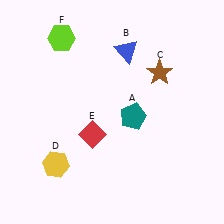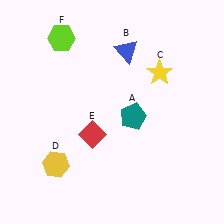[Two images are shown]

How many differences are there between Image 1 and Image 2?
There is 1 difference between the two images.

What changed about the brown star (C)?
In Image 1, C is brown. In Image 2, it changed to yellow.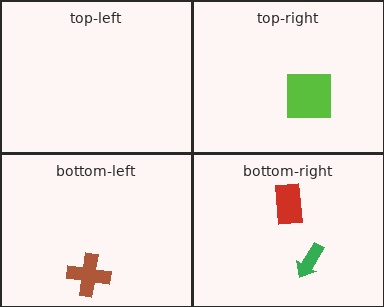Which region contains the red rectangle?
The bottom-right region.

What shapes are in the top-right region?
The lime square.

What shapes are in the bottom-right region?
The red rectangle, the green arrow.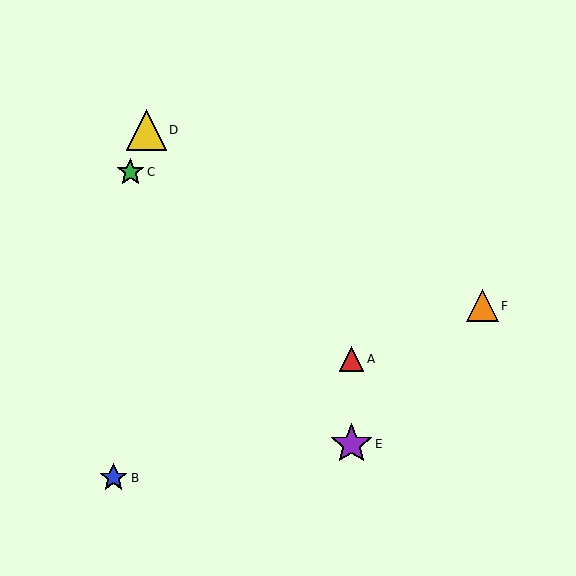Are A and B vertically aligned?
No, A is at x≈352 and B is at x≈113.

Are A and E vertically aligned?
Yes, both are at x≈352.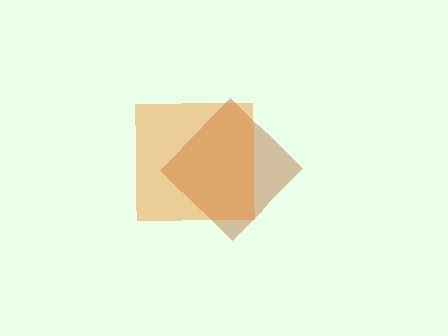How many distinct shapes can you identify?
There are 2 distinct shapes: a brown diamond, an orange square.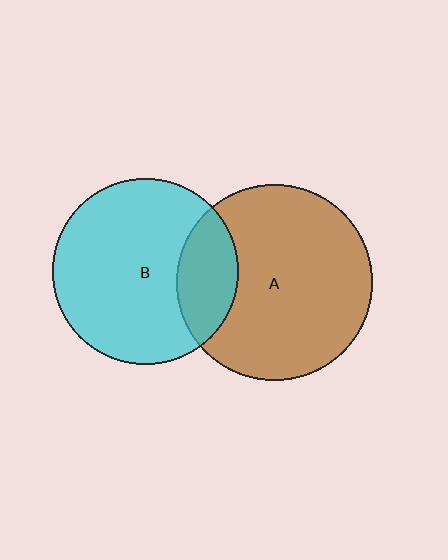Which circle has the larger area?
Circle A (brown).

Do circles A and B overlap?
Yes.